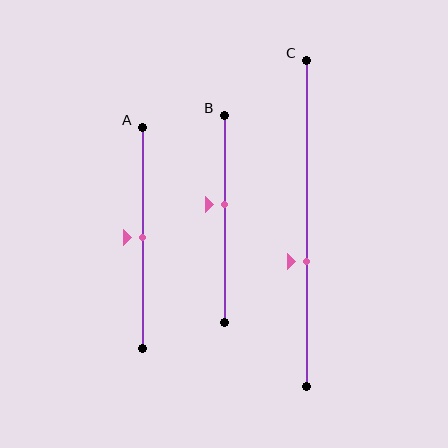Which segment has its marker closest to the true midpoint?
Segment A has its marker closest to the true midpoint.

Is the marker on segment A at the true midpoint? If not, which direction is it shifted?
Yes, the marker on segment A is at the true midpoint.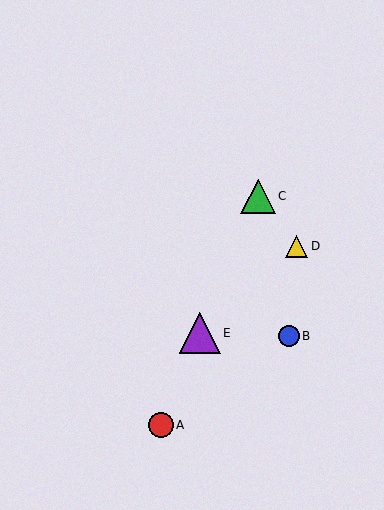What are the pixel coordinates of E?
Object E is at (200, 333).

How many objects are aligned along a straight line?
3 objects (A, C, E) are aligned along a straight line.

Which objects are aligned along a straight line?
Objects A, C, E are aligned along a straight line.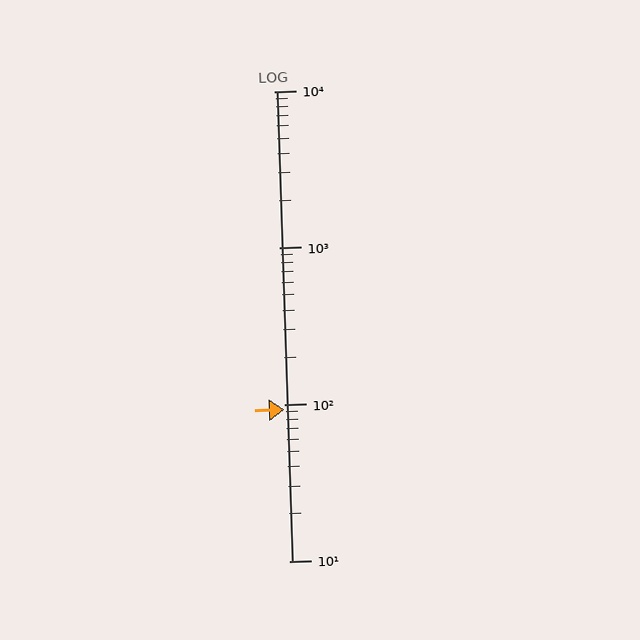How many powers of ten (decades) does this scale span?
The scale spans 3 decades, from 10 to 10000.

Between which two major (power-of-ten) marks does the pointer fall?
The pointer is between 10 and 100.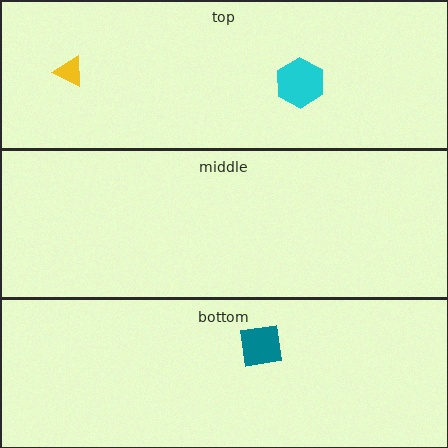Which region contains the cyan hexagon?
The top region.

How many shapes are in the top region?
2.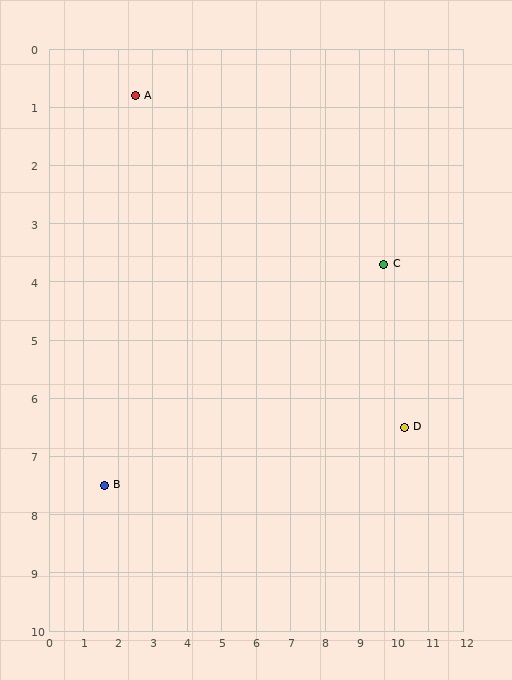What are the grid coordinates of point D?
Point D is at approximately (10.3, 6.5).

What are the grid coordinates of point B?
Point B is at approximately (1.6, 7.5).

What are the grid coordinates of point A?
Point A is at approximately (2.5, 0.8).